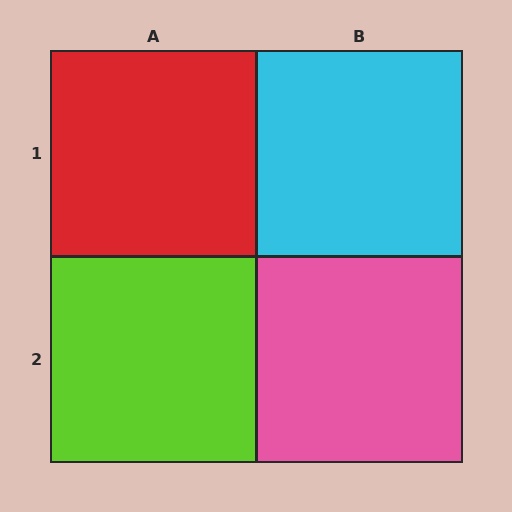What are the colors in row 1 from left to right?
Red, cyan.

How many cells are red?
1 cell is red.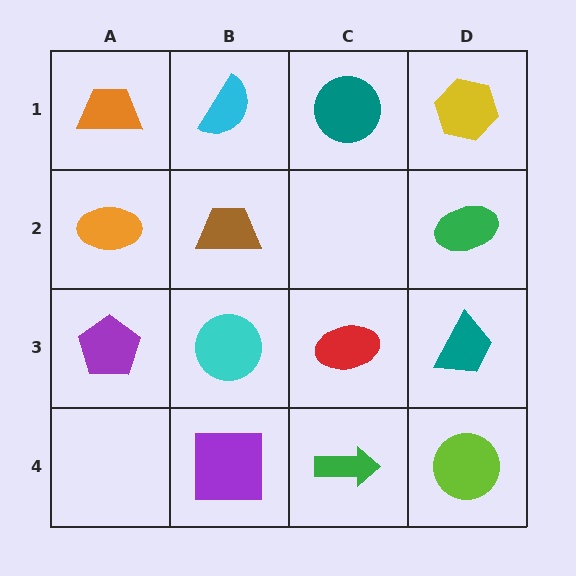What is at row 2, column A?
An orange ellipse.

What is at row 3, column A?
A purple pentagon.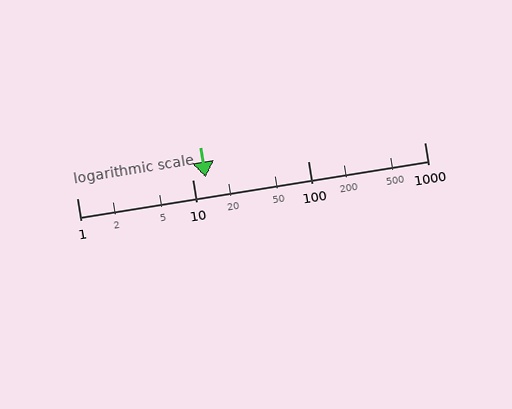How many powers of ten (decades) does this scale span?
The scale spans 3 decades, from 1 to 1000.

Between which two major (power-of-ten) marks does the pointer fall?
The pointer is between 10 and 100.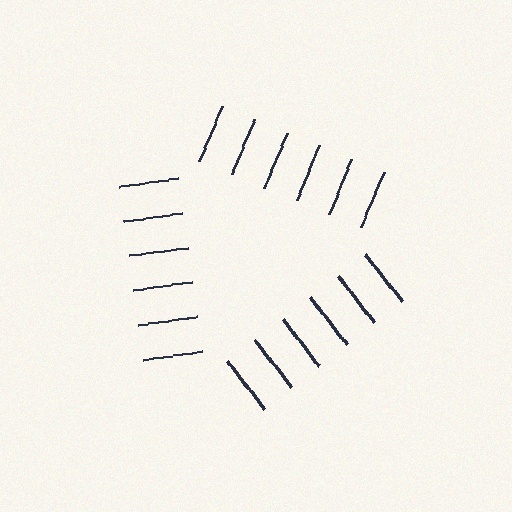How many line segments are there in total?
18 — 6 along each of the 3 edges.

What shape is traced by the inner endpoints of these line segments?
An illusory triangle — the line segments terminate on its edges but no continuous stroke is drawn.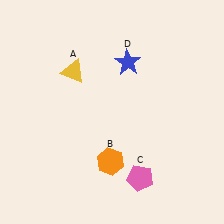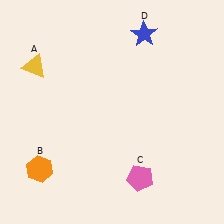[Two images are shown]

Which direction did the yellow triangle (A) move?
The yellow triangle (A) moved left.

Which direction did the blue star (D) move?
The blue star (D) moved up.